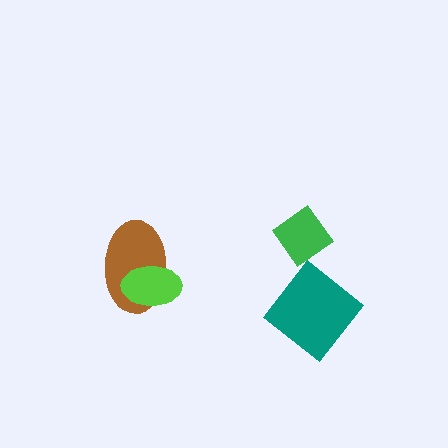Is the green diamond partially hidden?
No, no other shape covers it.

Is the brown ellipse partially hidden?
Yes, it is partially covered by another shape.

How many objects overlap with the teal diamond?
0 objects overlap with the teal diamond.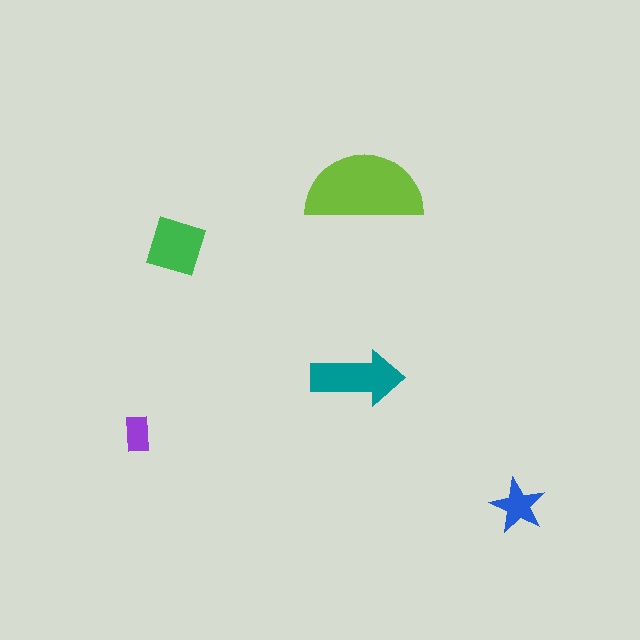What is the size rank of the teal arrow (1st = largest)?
2nd.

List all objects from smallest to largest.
The purple rectangle, the blue star, the green diamond, the teal arrow, the lime semicircle.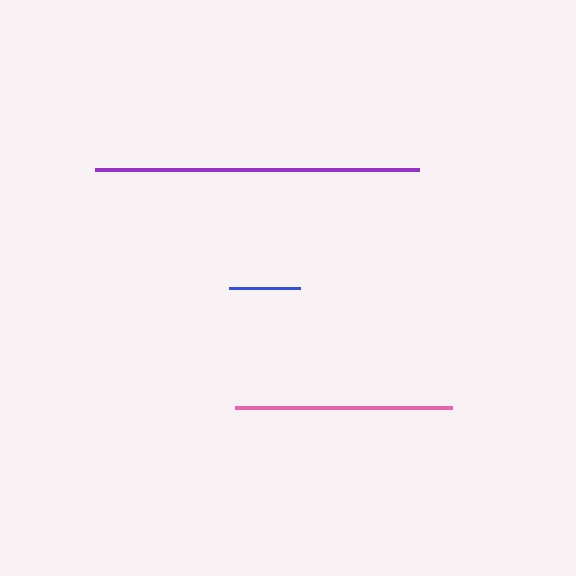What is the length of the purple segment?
The purple segment is approximately 324 pixels long.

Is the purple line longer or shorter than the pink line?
The purple line is longer than the pink line.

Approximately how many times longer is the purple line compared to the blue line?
The purple line is approximately 4.6 times the length of the blue line.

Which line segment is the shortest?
The blue line is the shortest at approximately 71 pixels.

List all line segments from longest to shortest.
From longest to shortest: purple, pink, blue.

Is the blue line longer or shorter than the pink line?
The pink line is longer than the blue line.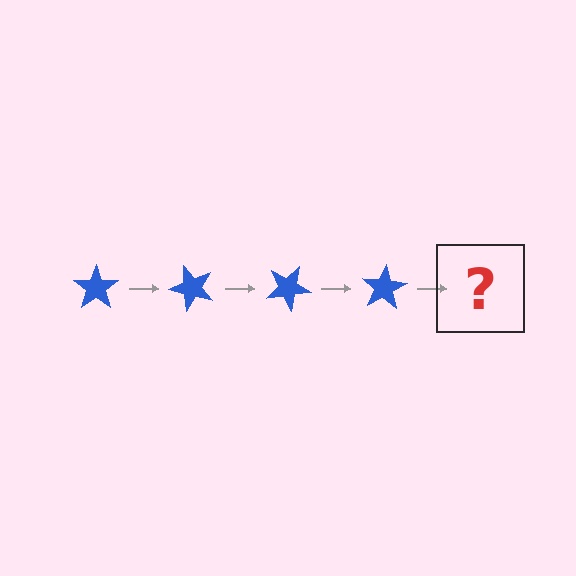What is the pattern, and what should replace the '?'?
The pattern is that the star rotates 50 degrees each step. The '?' should be a blue star rotated 200 degrees.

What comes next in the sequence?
The next element should be a blue star rotated 200 degrees.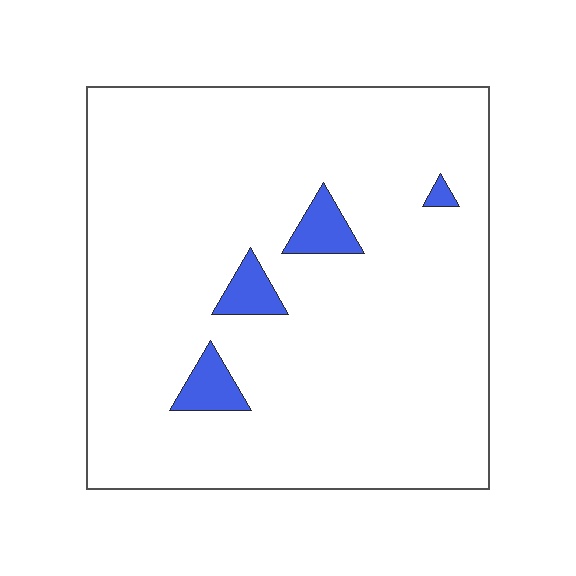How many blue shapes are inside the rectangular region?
4.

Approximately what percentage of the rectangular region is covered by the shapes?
Approximately 5%.